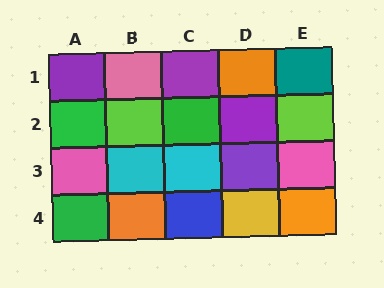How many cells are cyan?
2 cells are cyan.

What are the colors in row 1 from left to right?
Purple, pink, purple, orange, teal.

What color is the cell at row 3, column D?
Purple.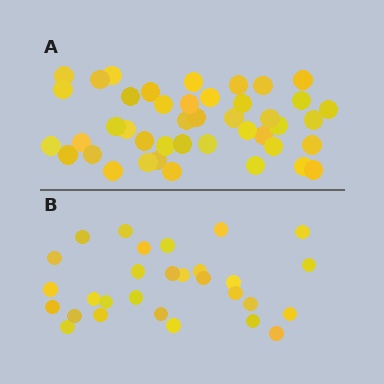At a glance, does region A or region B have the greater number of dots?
Region A (the top region) has more dots.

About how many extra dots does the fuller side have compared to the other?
Region A has approximately 15 more dots than region B.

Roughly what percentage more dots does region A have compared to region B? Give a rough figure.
About 50% more.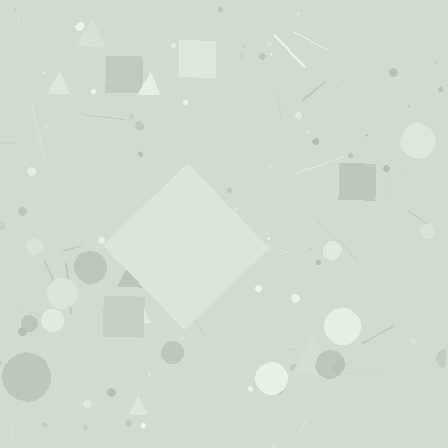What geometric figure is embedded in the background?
A diamond is embedded in the background.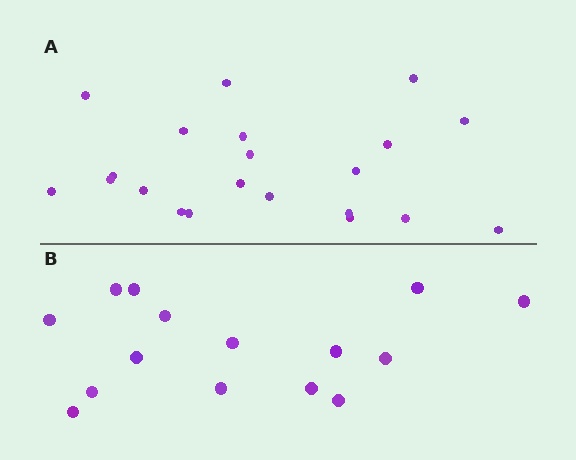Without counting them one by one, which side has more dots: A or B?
Region A (the top region) has more dots.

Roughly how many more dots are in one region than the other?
Region A has about 6 more dots than region B.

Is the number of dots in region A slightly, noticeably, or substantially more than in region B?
Region A has noticeably more, but not dramatically so. The ratio is roughly 1.4 to 1.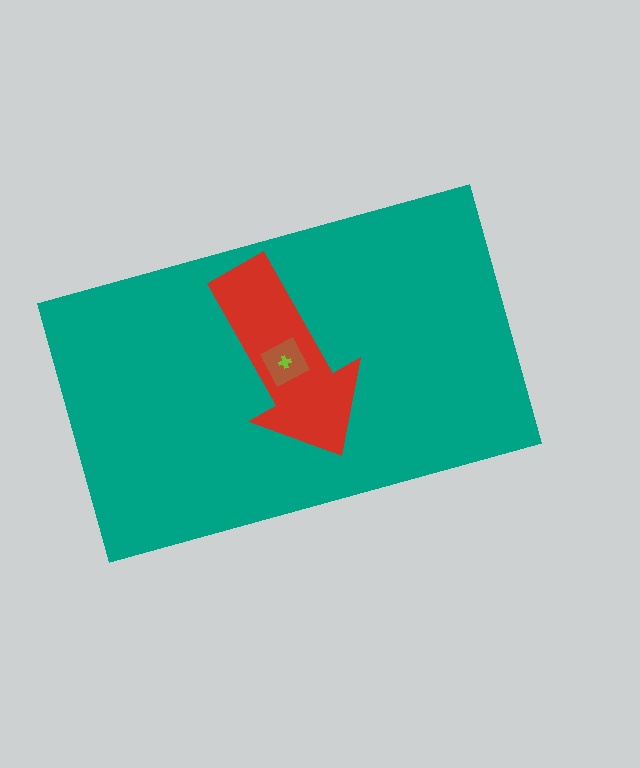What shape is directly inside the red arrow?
The brown diamond.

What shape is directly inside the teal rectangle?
The red arrow.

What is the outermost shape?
The teal rectangle.